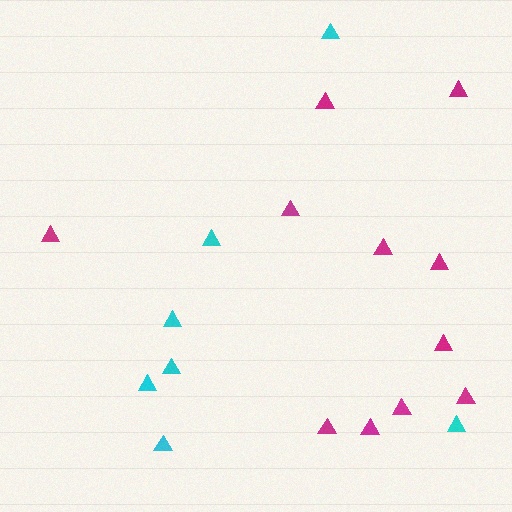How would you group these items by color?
There are 2 groups: one group of magenta triangles (11) and one group of cyan triangles (7).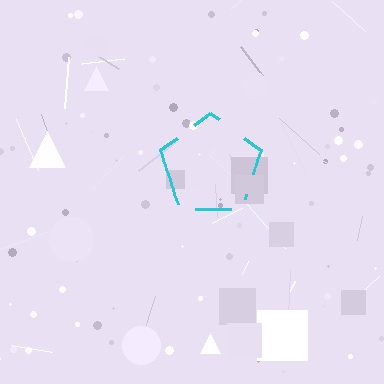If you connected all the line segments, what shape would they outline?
They would outline a pentagon.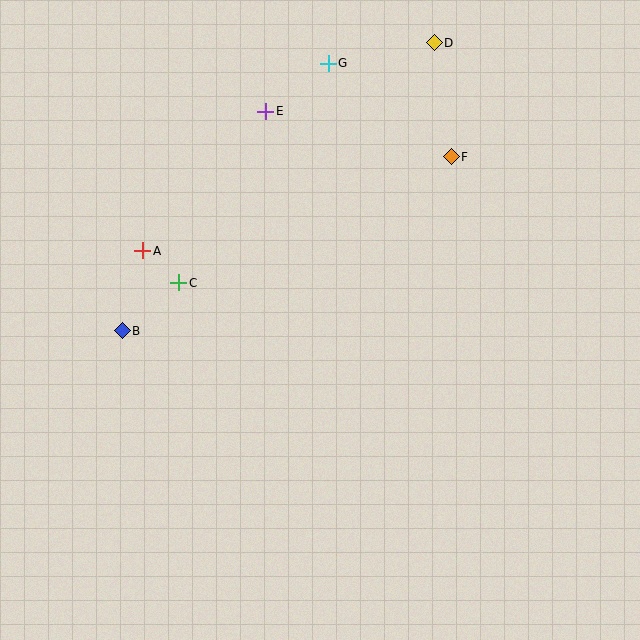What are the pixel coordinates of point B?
Point B is at (122, 331).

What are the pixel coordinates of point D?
Point D is at (434, 43).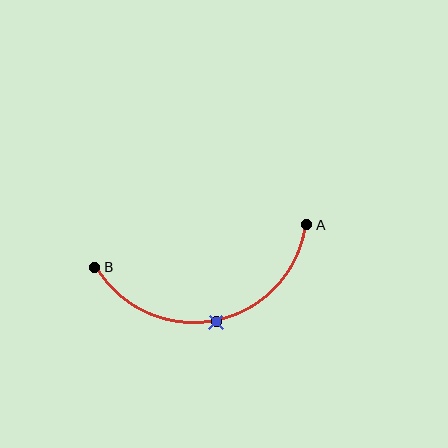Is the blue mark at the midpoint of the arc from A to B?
Yes. The blue mark lies on the arc at equal arc-length from both A and B — it is the arc midpoint.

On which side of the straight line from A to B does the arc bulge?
The arc bulges below the straight line connecting A and B.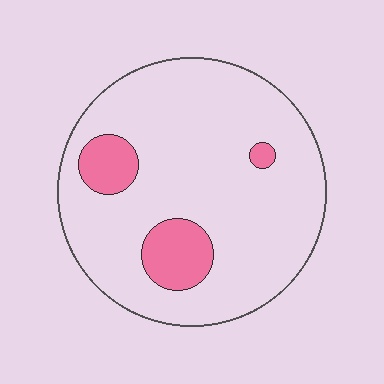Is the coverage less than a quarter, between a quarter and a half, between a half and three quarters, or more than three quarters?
Less than a quarter.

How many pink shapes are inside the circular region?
3.